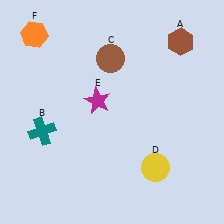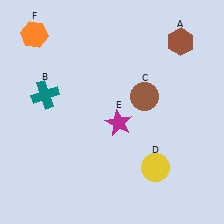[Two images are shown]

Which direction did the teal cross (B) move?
The teal cross (B) moved up.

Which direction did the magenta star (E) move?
The magenta star (E) moved down.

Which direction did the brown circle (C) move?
The brown circle (C) moved down.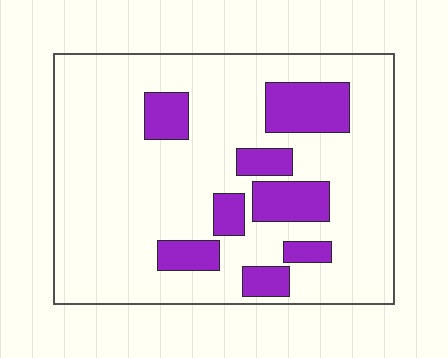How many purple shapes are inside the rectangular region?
8.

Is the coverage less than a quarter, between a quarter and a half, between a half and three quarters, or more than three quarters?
Less than a quarter.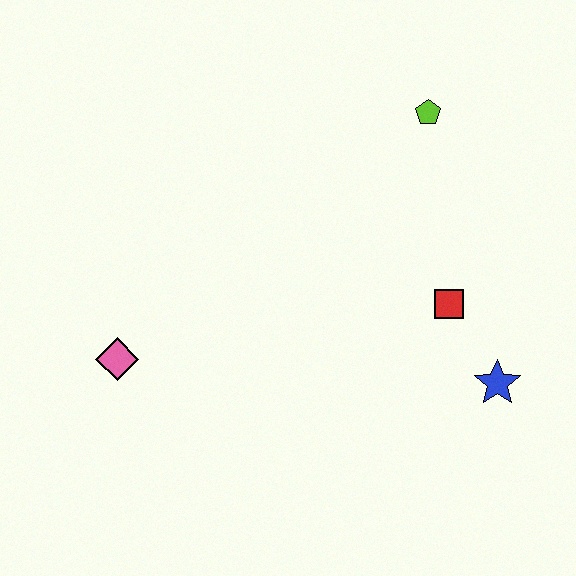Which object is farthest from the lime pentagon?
The pink diamond is farthest from the lime pentagon.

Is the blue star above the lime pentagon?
No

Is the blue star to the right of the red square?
Yes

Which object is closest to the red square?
The blue star is closest to the red square.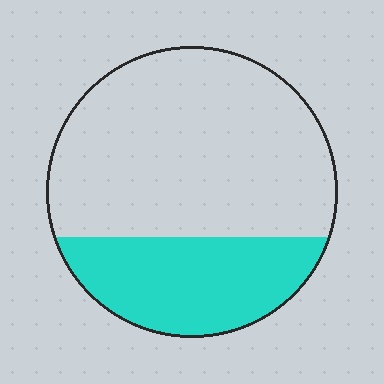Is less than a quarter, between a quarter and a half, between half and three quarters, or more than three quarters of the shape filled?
Between a quarter and a half.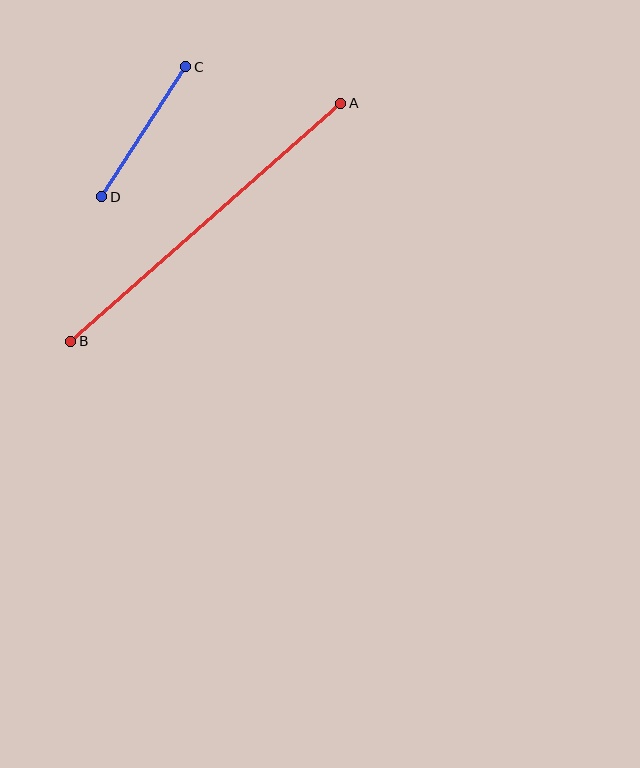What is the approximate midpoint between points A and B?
The midpoint is at approximately (206, 222) pixels.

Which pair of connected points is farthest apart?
Points A and B are farthest apart.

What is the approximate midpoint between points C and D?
The midpoint is at approximately (144, 132) pixels.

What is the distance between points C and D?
The distance is approximately 155 pixels.